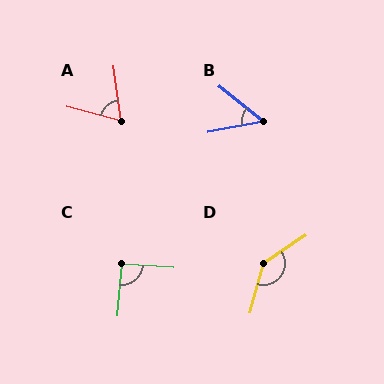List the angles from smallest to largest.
B (49°), A (67°), C (90°), D (139°).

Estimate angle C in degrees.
Approximately 90 degrees.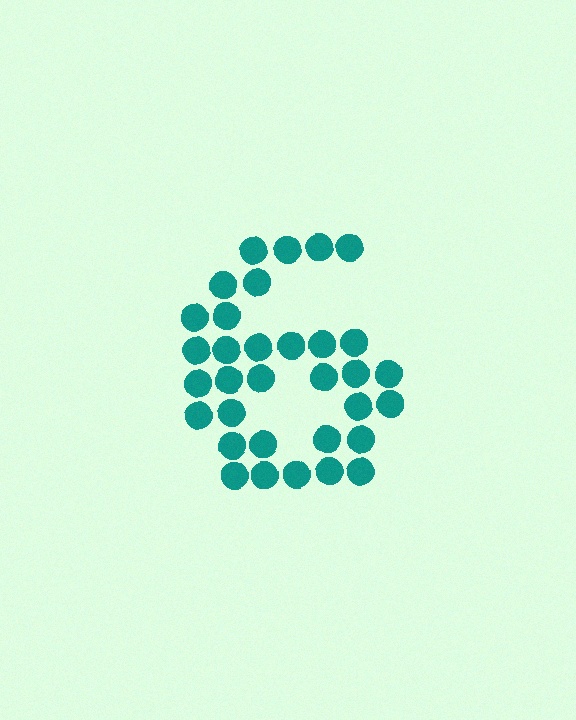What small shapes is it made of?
It is made of small circles.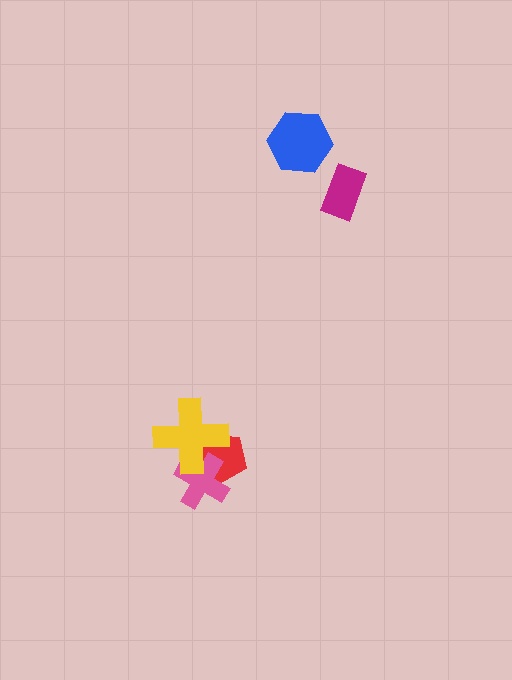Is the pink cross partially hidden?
Yes, it is partially covered by another shape.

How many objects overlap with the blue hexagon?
0 objects overlap with the blue hexagon.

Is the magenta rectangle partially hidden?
No, no other shape covers it.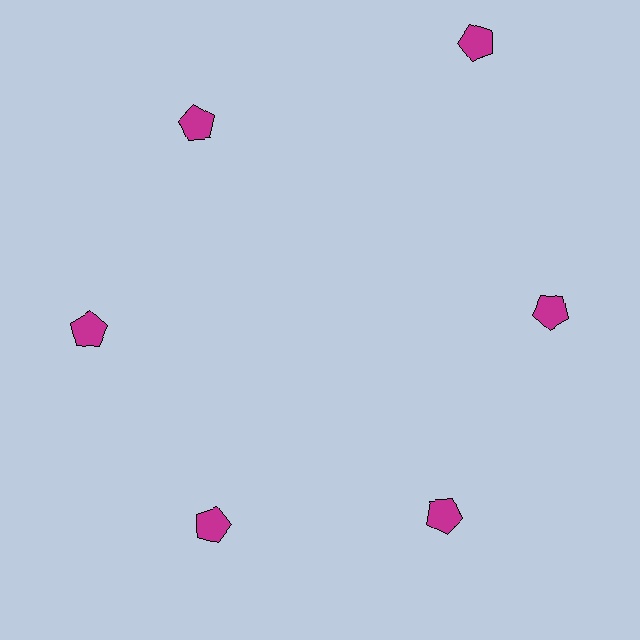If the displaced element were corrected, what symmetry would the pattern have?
It would have 6-fold rotational symmetry — the pattern would map onto itself every 60 degrees.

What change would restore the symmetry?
The symmetry would be restored by moving it inward, back onto the ring so that all 6 pentagons sit at equal angles and equal distance from the center.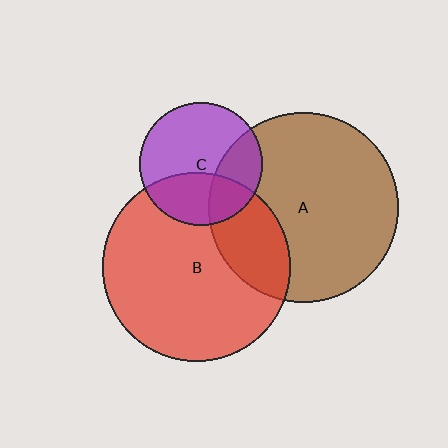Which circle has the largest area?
Circle A (brown).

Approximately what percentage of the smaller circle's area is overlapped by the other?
Approximately 30%.